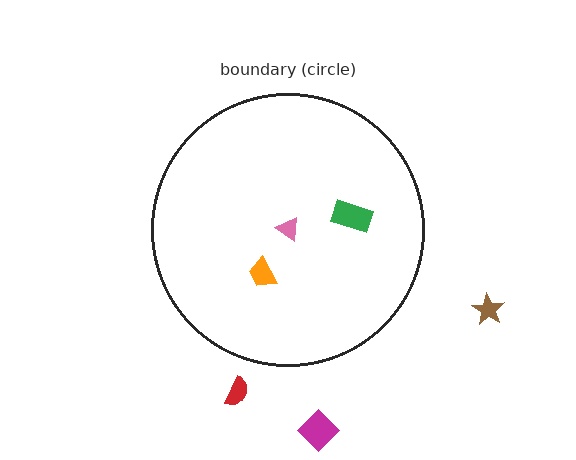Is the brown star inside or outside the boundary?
Outside.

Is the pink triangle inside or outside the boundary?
Inside.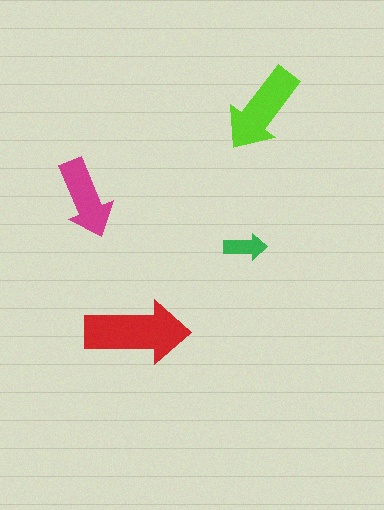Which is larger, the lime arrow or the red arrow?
The red one.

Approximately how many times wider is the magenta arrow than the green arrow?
About 2 times wider.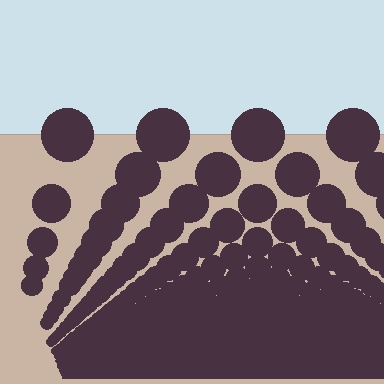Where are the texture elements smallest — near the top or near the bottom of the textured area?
Near the bottom.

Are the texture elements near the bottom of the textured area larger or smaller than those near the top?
Smaller. The gradient is inverted — elements near the bottom are smaller and denser.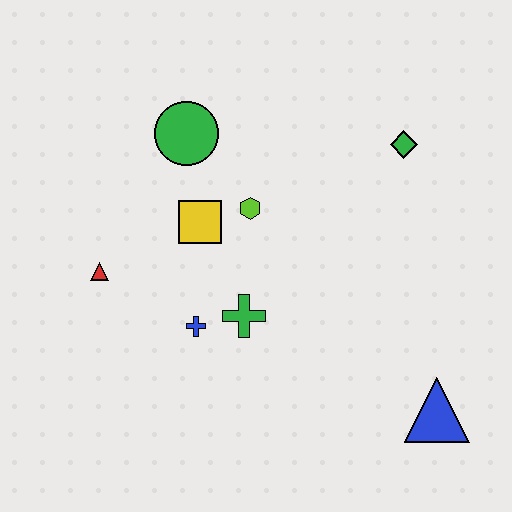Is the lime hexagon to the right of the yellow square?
Yes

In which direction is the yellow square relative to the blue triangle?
The yellow square is to the left of the blue triangle.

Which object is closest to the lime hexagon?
The yellow square is closest to the lime hexagon.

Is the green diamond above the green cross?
Yes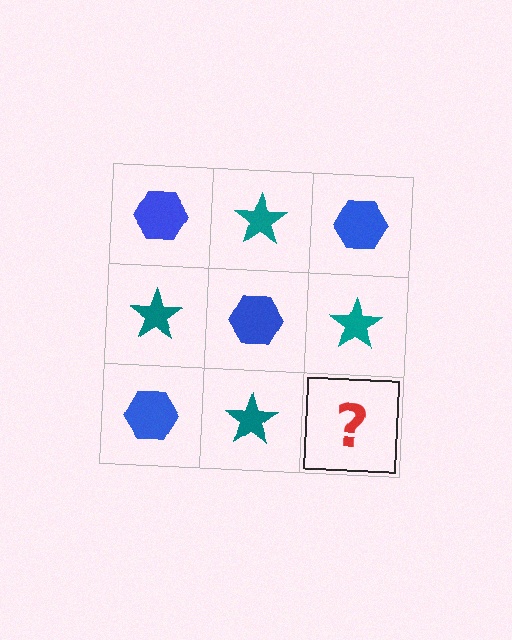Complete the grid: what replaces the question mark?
The question mark should be replaced with a blue hexagon.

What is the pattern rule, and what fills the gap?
The rule is that it alternates blue hexagon and teal star in a checkerboard pattern. The gap should be filled with a blue hexagon.